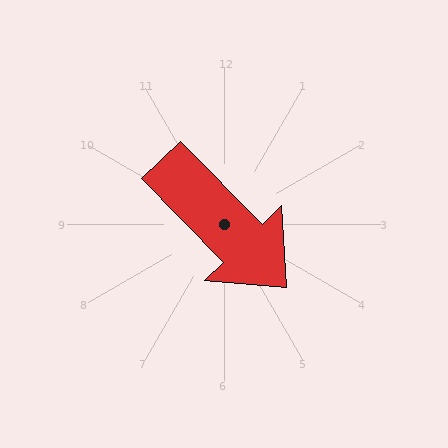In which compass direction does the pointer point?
Southeast.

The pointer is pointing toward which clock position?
Roughly 5 o'clock.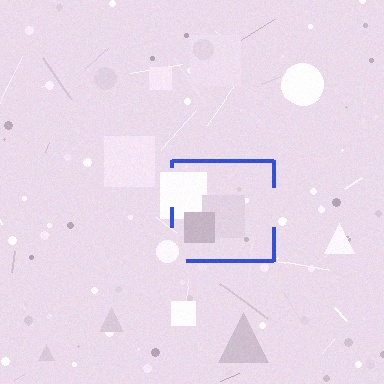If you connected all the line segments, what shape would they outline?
They would outline a square.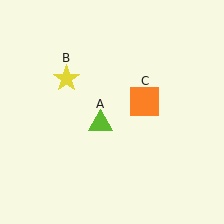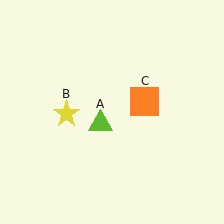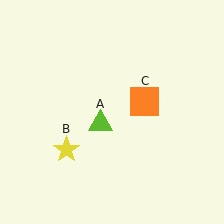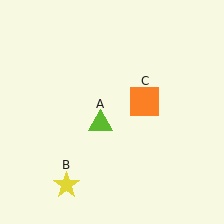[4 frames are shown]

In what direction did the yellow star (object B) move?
The yellow star (object B) moved down.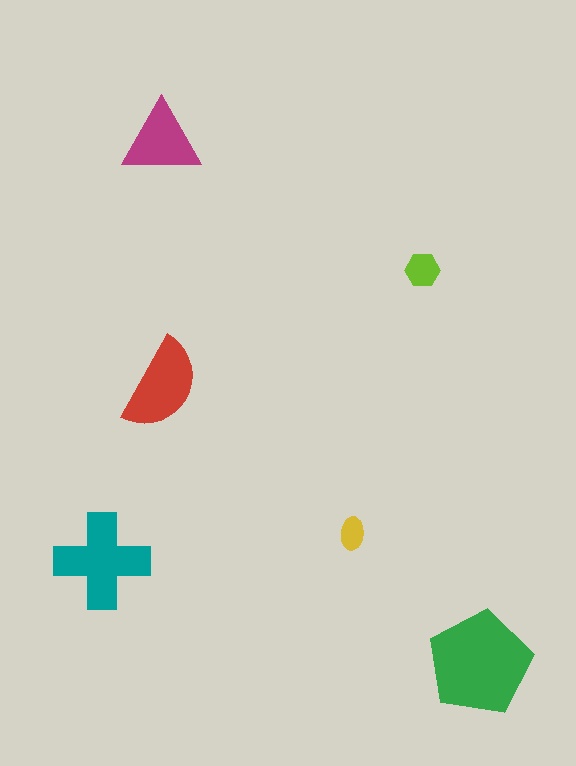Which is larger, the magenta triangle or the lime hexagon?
The magenta triangle.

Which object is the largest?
The green pentagon.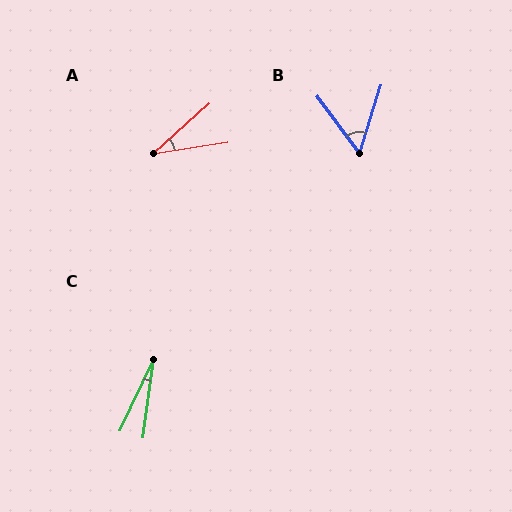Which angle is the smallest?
C, at approximately 17 degrees.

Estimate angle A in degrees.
Approximately 33 degrees.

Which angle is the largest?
B, at approximately 53 degrees.